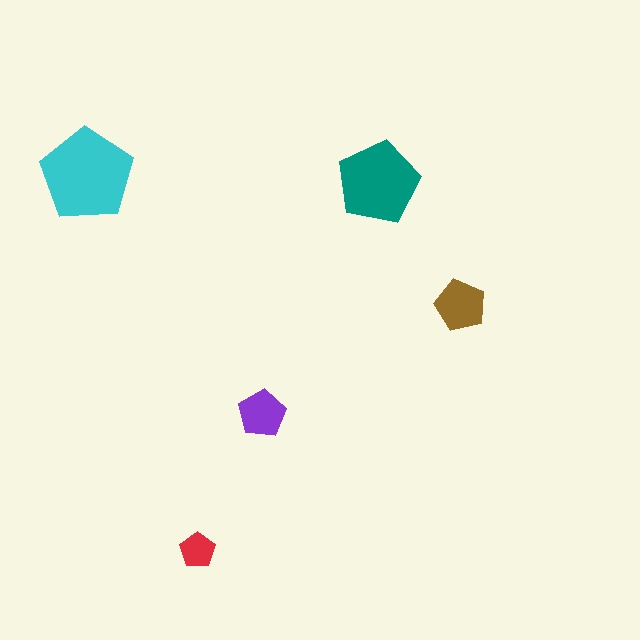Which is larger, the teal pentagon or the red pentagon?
The teal one.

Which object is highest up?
The cyan pentagon is topmost.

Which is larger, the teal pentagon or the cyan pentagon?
The cyan one.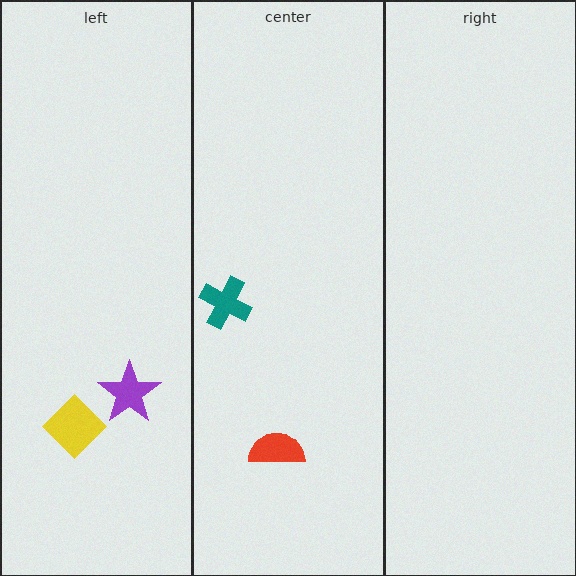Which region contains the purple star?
The left region.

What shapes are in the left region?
The yellow diamond, the purple star.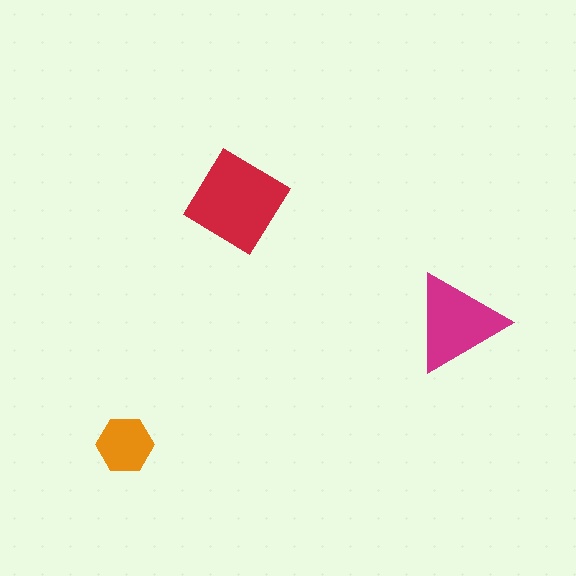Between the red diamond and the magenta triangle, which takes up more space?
The red diamond.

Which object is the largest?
The red diamond.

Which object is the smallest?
The orange hexagon.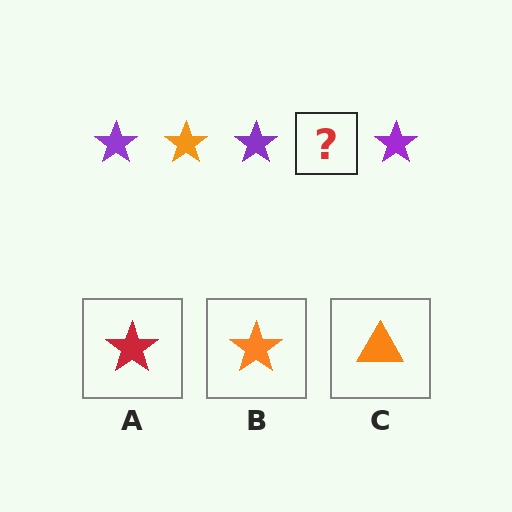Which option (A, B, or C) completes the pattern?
B.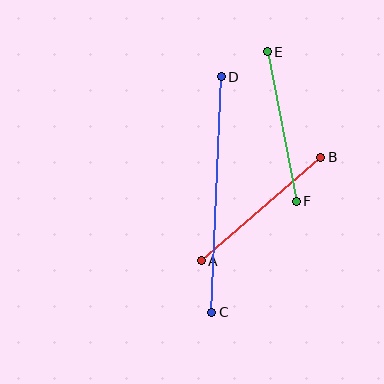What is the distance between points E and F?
The distance is approximately 152 pixels.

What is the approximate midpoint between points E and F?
The midpoint is at approximately (282, 126) pixels.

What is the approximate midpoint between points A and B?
The midpoint is at approximately (261, 209) pixels.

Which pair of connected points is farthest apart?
Points C and D are farthest apart.